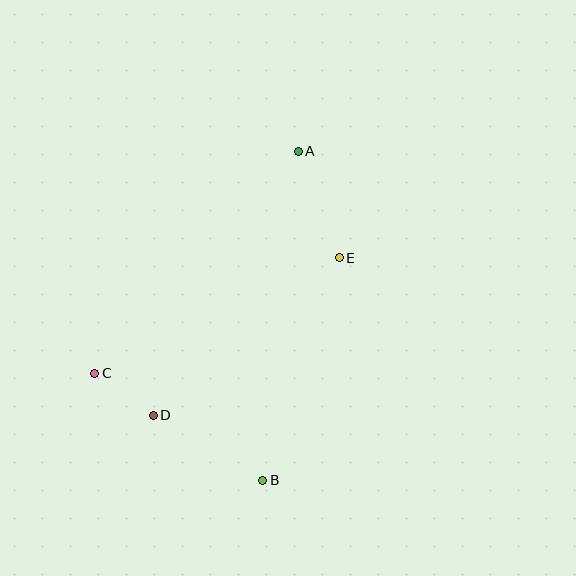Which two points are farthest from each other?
Points A and B are farthest from each other.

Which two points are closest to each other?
Points C and D are closest to each other.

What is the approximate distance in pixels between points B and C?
The distance between B and C is approximately 199 pixels.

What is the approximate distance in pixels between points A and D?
The distance between A and D is approximately 301 pixels.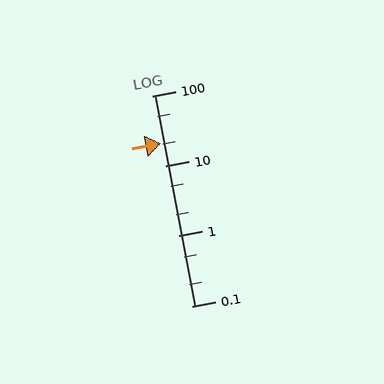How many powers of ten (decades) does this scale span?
The scale spans 3 decades, from 0.1 to 100.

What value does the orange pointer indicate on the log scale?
The pointer indicates approximately 21.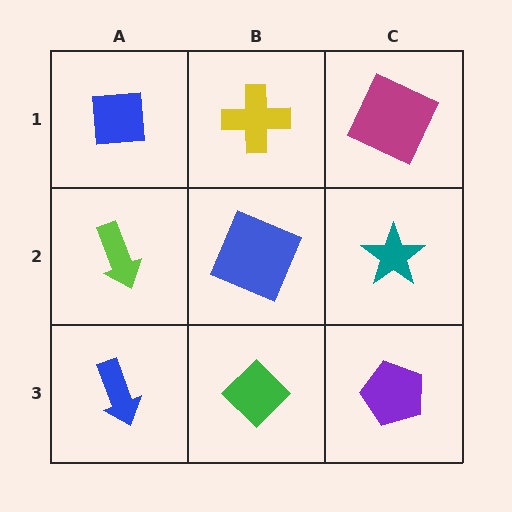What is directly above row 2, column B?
A yellow cross.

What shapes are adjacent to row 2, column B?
A yellow cross (row 1, column B), a green diamond (row 3, column B), a lime arrow (row 2, column A), a teal star (row 2, column C).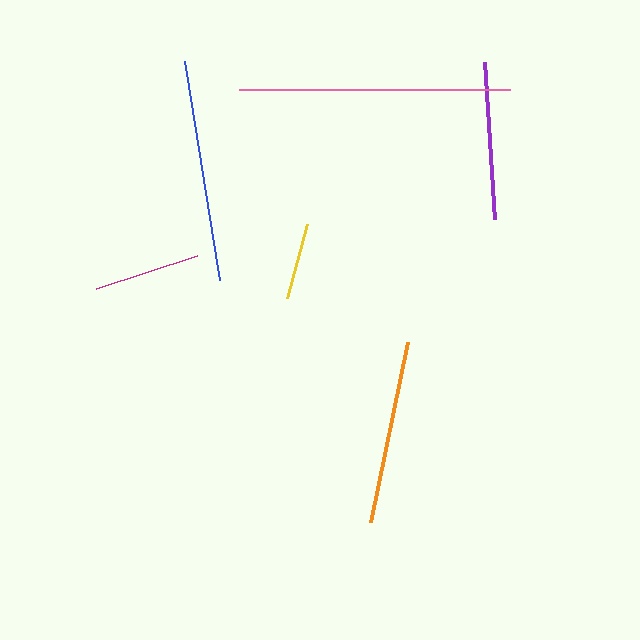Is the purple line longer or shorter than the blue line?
The blue line is longer than the purple line.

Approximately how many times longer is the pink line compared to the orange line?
The pink line is approximately 1.5 times the length of the orange line.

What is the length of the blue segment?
The blue segment is approximately 222 pixels long.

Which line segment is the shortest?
The yellow line is the shortest at approximately 77 pixels.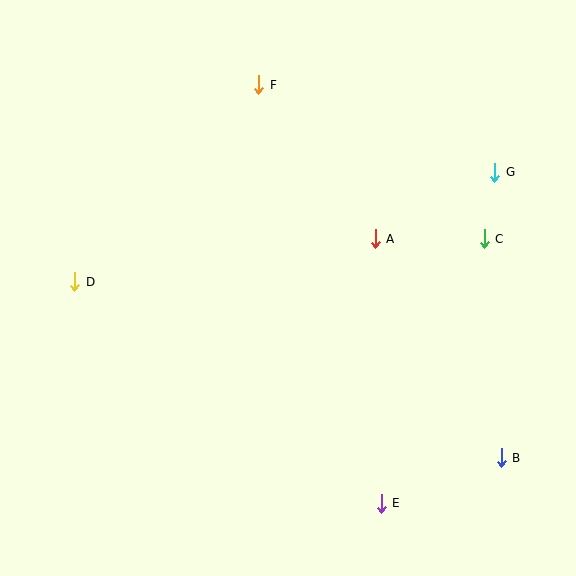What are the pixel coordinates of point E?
Point E is at (381, 503).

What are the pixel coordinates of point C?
Point C is at (484, 239).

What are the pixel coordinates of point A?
Point A is at (375, 239).